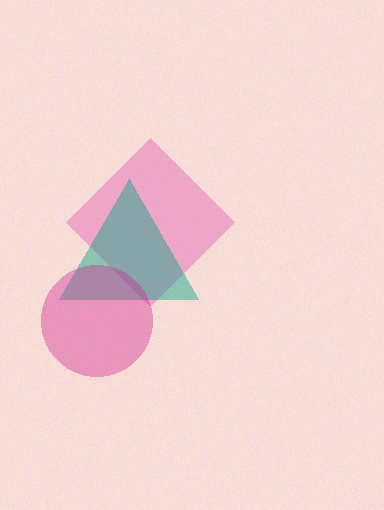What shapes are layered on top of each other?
The layered shapes are: a pink diamond, a teal triangle, a magenta circle.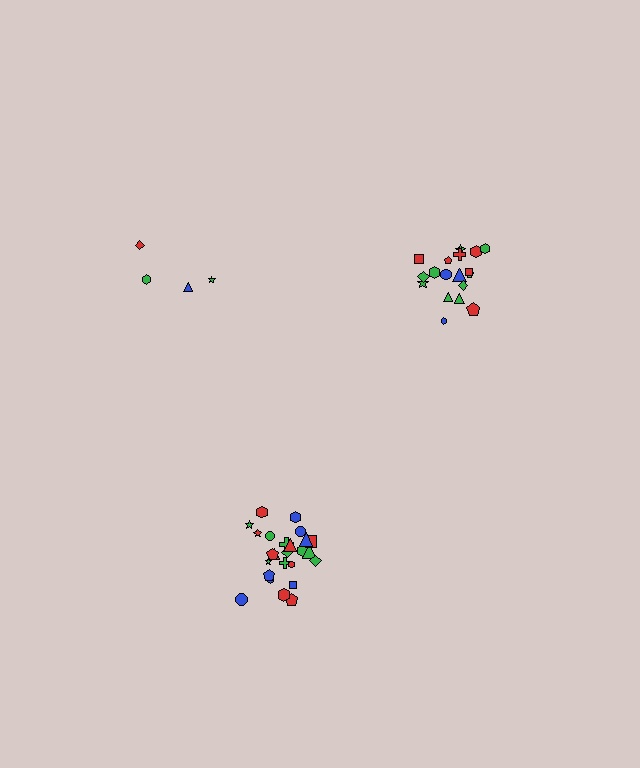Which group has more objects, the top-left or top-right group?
The top-right group.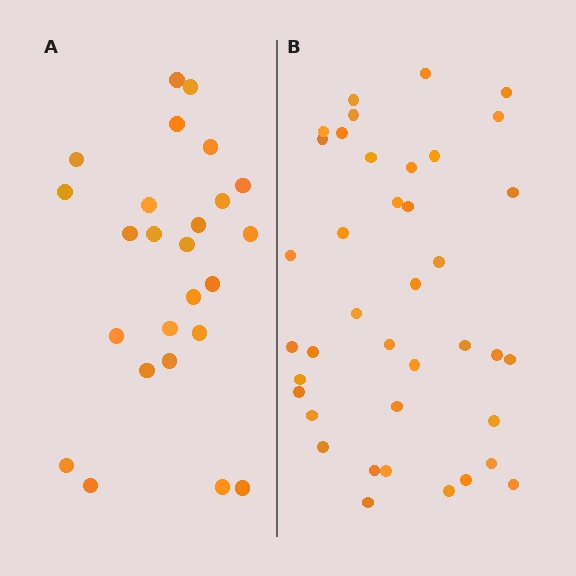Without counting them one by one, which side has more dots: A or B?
Region B (the right region) has more dots.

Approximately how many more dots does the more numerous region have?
Region B has approximately 15 more dots than region A.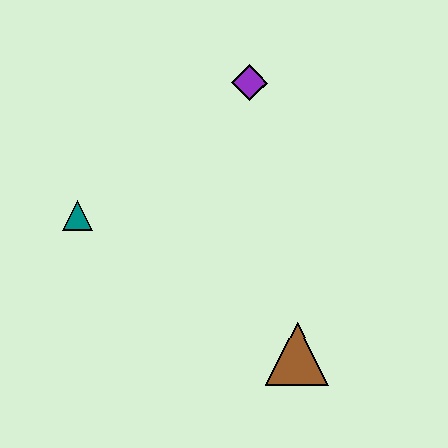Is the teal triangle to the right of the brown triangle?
No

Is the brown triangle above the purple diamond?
No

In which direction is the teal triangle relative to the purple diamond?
The teal triangle is to the left of the purple diamond.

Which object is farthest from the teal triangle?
The brown triangle is farthest from the teal triangle.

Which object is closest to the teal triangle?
The purple diamond is closest to the teal triangle.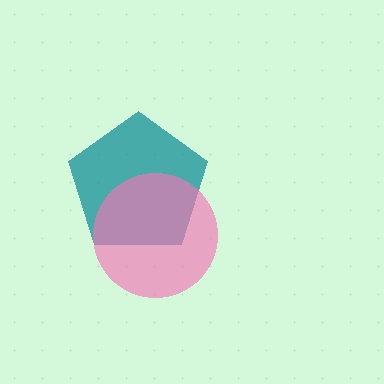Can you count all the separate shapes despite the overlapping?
Yes, there are 2 separate shapes.